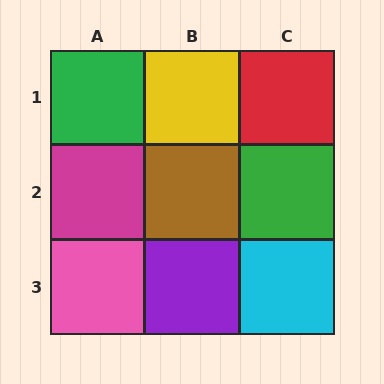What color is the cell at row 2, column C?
Green.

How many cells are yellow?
1 cell is yellow.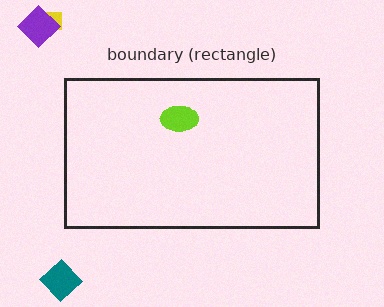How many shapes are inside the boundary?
1 inside, 3 outside.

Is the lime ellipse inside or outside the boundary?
Inside.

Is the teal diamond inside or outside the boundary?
Outside.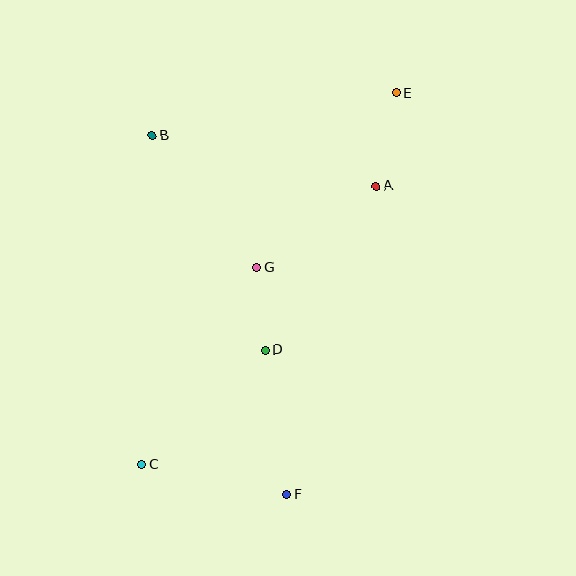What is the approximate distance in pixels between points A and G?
The distance between A and G is approximately 144 pixels.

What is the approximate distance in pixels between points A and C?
The distance between A and C is approximately 364 pixels.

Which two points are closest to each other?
Points D and G are closest to each other.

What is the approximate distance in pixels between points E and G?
The distance between E and G is approximately 223 pixels.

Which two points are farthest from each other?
Points C and E are farthest from each other.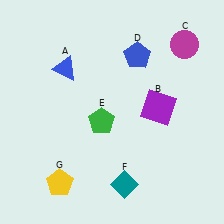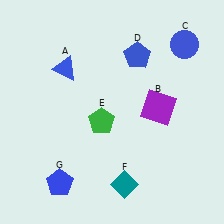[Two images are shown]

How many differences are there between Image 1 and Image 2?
There are 2 differences between the two images.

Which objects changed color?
C changed from magenta to blue. G changed from yellow to blue.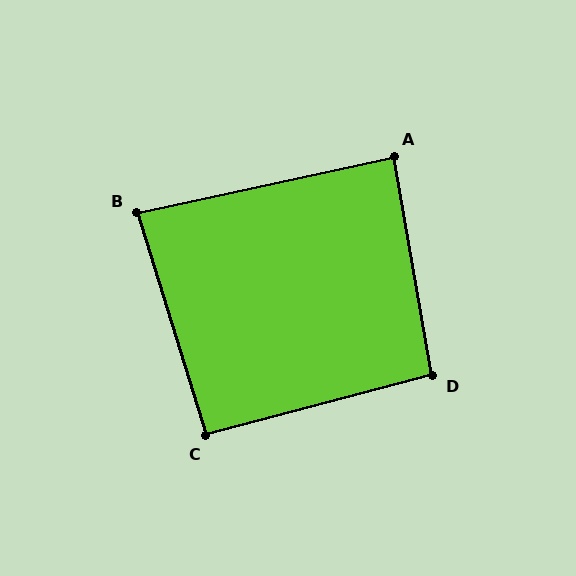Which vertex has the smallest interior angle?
B, at approximately 85 degrees.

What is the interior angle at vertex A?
Approximately 88 degrees (approximately right).